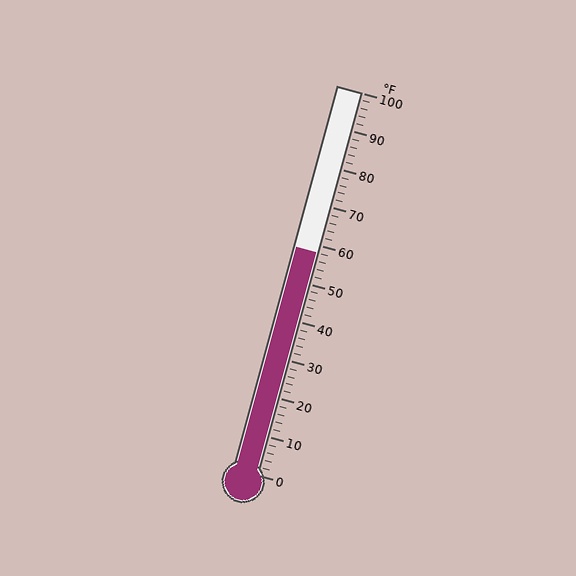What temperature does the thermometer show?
The thermometer shows approximately 58°F.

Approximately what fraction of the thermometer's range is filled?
The thermometer is filled to approximately 60% of its range.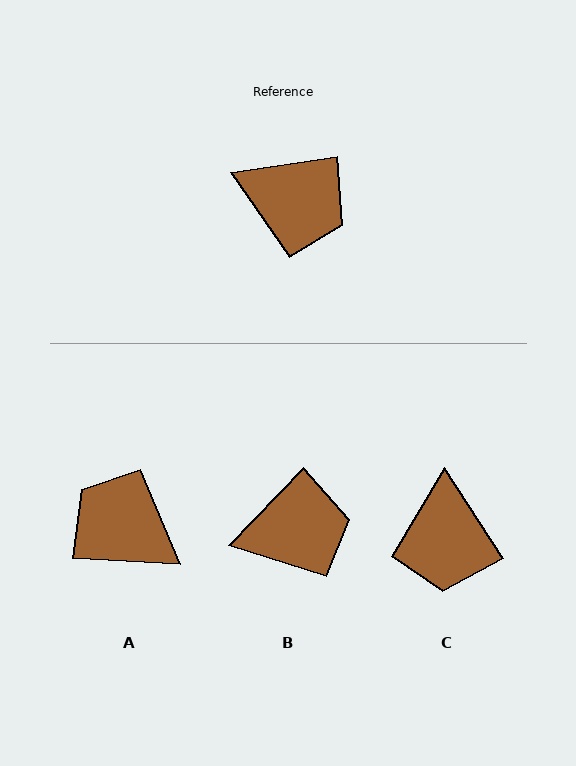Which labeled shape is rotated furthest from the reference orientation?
A, about 168 degrees away.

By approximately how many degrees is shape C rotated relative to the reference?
Approximately 66 degrees clockwise.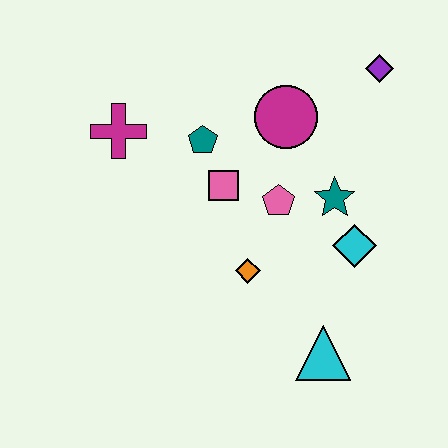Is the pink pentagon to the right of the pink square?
Yes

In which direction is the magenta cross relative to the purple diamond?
The magenta cross is to the left of the purple diamond.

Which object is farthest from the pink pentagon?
The magenta cross is farthest from the pink pentagon.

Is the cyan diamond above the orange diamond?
Yes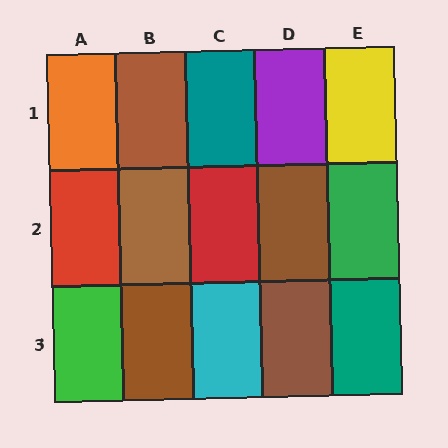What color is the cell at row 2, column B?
Brown.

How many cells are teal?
2 cells are teal.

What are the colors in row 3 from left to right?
Green, brown, cyan, brown, teal.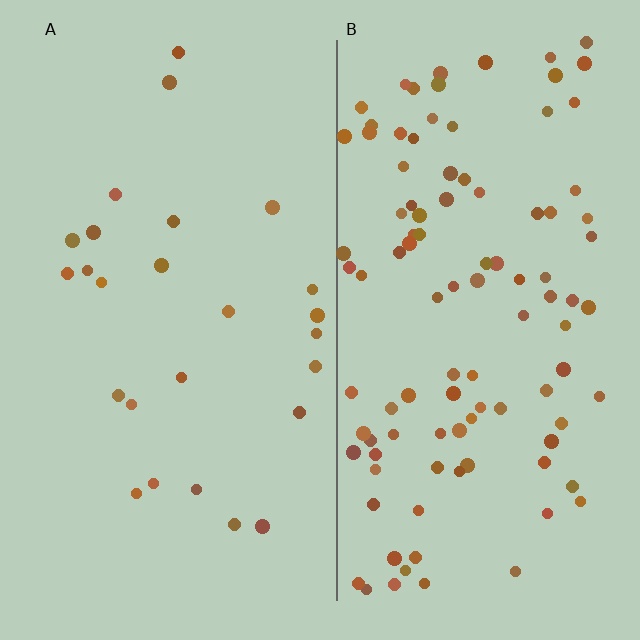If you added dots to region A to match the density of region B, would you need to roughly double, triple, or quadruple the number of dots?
Approximately quadruple.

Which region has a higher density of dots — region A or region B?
B (the right).